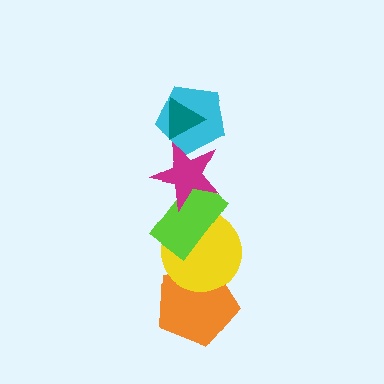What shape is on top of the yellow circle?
The lime rectangle is on top of the yellow circle.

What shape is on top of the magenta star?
The cyan pentagon is on top of the magenta star.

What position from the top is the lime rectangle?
The lime rectangle is 4th from the top.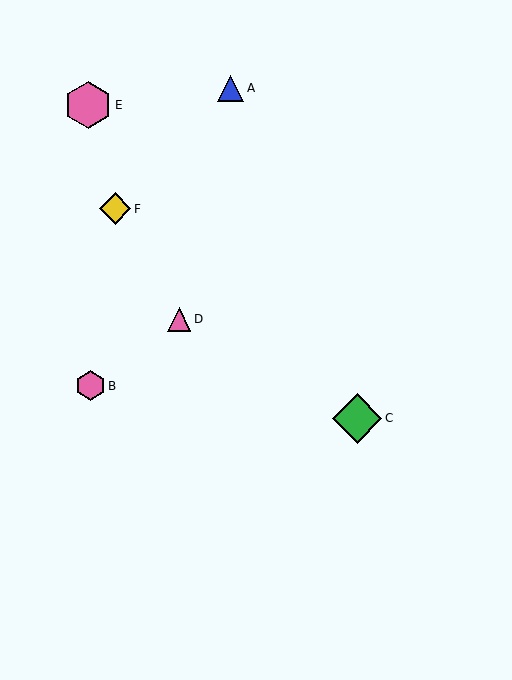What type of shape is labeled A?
Shape A is a blue triangle.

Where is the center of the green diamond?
The center of the green diamond is at (357, 418).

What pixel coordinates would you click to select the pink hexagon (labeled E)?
Click at (88, 105) to select the pink hexagon E.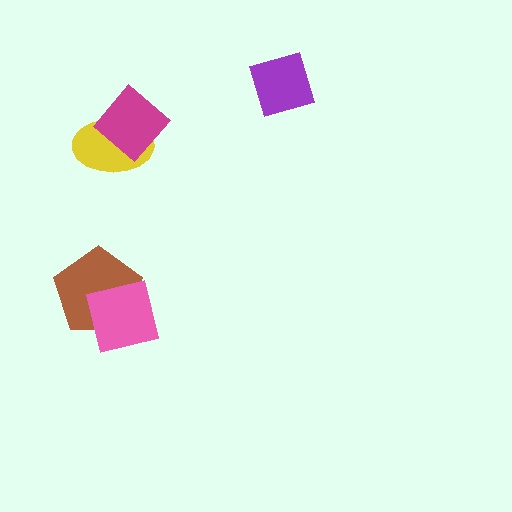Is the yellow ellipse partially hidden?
Yes, it is partially covered by another shape.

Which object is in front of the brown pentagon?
The pink square is in front of the brown pentagon.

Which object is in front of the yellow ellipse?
The magenta diamond is in front of the yellow ellipse.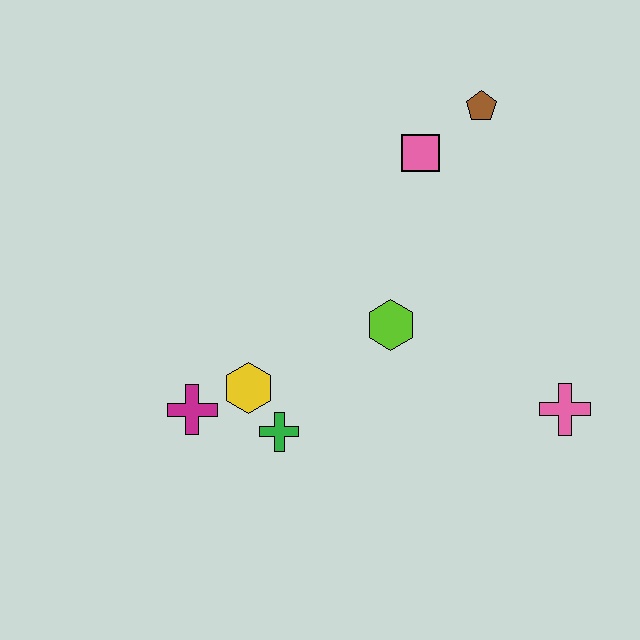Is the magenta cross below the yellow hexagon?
Yes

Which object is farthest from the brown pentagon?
The magenta cross is farthest from the brown pentagon.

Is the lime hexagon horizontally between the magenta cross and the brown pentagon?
Yes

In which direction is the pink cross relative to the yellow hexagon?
The pink cross is to the right of the yellow hexagon.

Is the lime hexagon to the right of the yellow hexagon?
Yes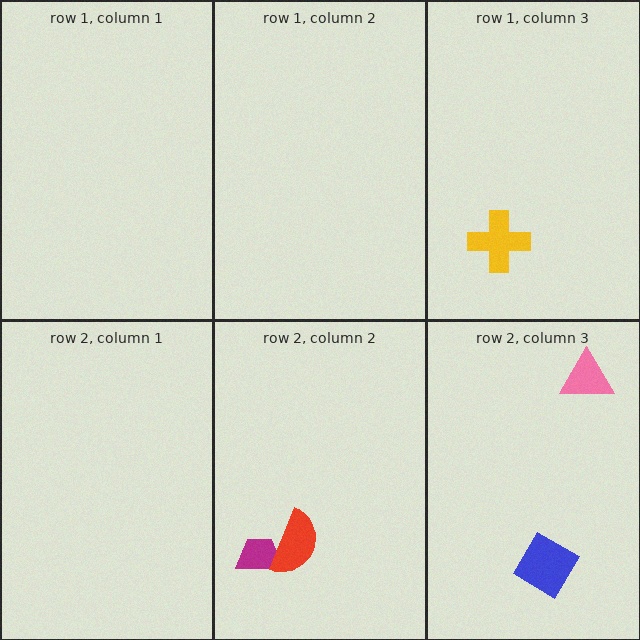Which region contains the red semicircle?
The row 2, column 2 region.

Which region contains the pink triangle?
The row 2, column 3 region.